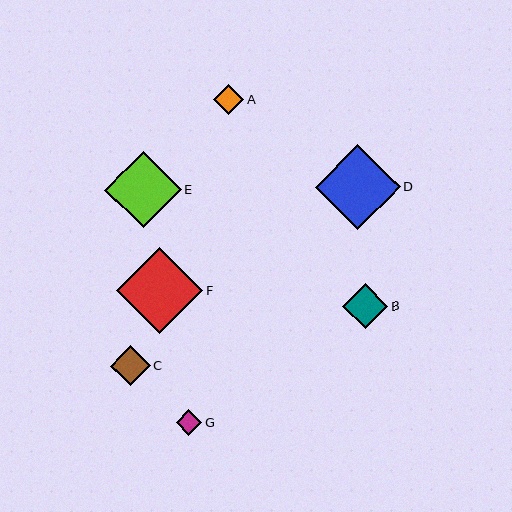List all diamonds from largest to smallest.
From largest to smallest: F, D, E, B, C, A, G.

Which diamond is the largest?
Diamond F is the largest with a size of approximately 86 pixels.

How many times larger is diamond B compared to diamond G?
Diamond B is approximately 1.8 times the size of diamond G.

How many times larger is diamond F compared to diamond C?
Diamond F is approximately 2.1 times the size of diamond C.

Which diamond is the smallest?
Diamond G is the smallest with a size of approximately 25 pixels.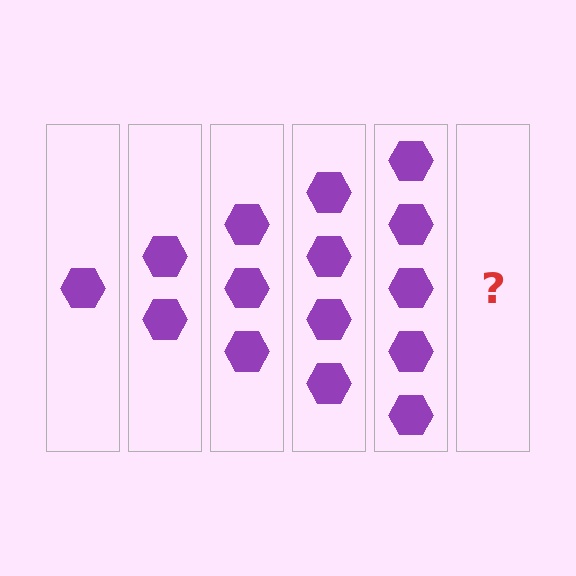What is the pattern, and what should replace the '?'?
The pattern is that each step adds one more hexagon. The '?' should be 6 hexagons.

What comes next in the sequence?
The next element should be 6 hexagons.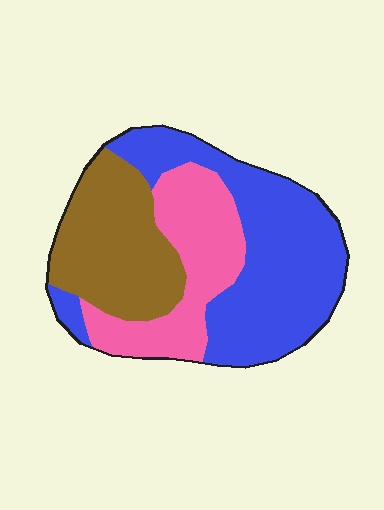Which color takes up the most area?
Blue, at roughly 45%.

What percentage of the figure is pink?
Pink takes up about one quarter (1/4) of the figure.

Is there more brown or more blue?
Blue.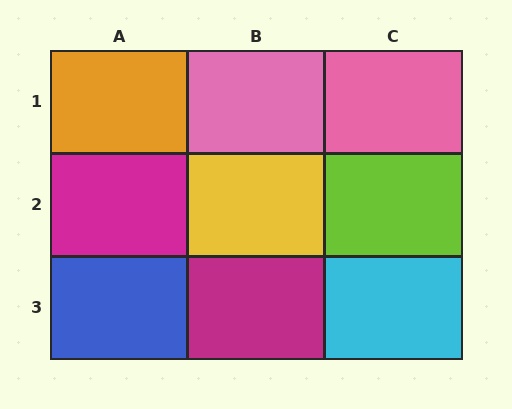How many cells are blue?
1 cell is blue.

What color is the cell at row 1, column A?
Orange.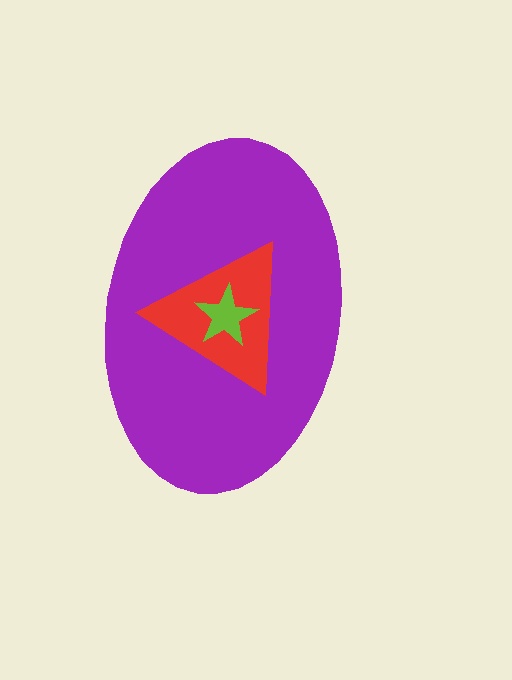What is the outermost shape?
The purple ellipse.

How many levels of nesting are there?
3.